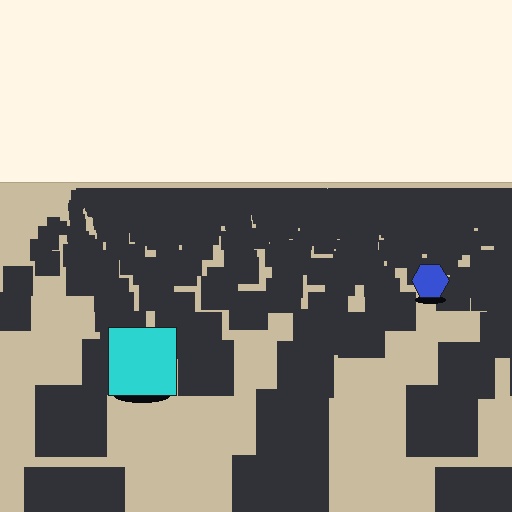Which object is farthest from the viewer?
The blue hexagon is farthest from the viewer. It appears smaller and the ground texture around it is denser.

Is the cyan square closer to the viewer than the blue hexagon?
Yes. The cyan square is closer — you can tell from the texture gradient: the ground texture is coarser near it.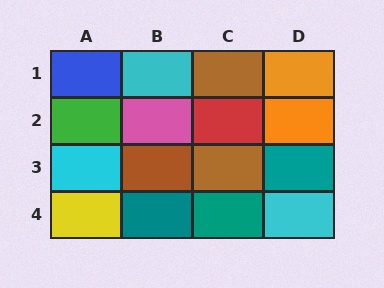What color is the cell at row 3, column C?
Brown.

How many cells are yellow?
1 cell is yellow.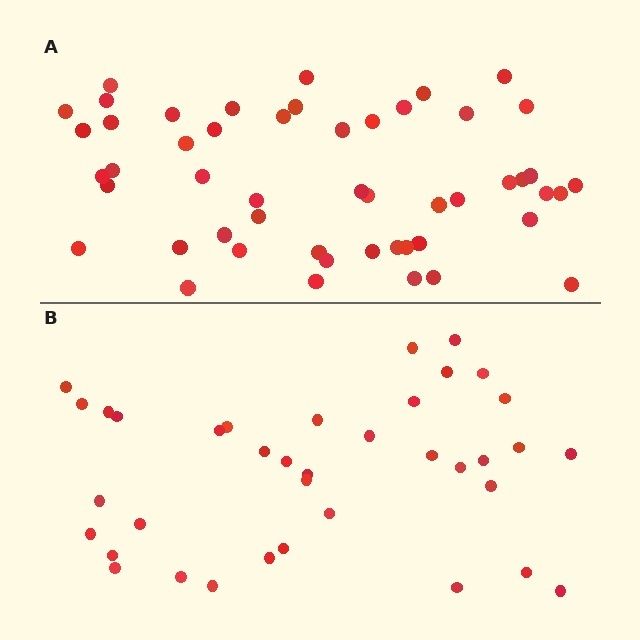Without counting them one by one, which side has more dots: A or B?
Region A (the top region) has more dots.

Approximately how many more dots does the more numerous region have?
Region A has approximately 15 more dots than region B.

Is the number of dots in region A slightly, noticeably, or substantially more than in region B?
Region A has noticeably more, but not dramatically so. The ratio is roughly 1.4 to 1.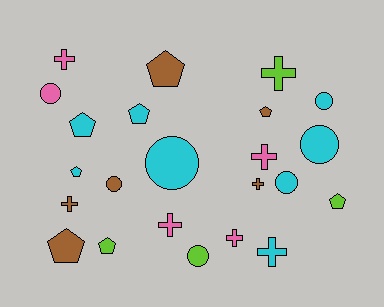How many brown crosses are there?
There are 2 brown crosses.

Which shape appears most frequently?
Cross, with 8 objects.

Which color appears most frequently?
Cyan, with 8 objects.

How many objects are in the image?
There are 23 objects.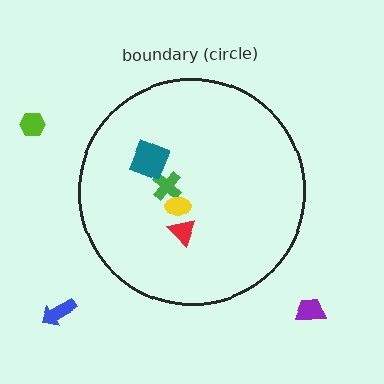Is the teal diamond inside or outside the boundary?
Inside.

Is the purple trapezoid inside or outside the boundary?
Outside.